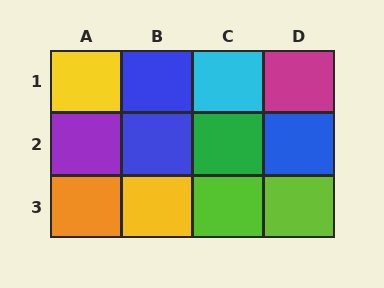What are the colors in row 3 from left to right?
Orange, yellow, lime, lime.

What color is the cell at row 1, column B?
Blue.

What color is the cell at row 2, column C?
Green.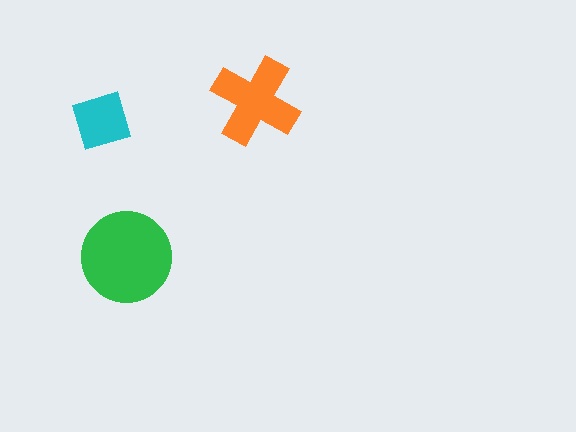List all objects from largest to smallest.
The green circle, the orange cross, the cyan diamond.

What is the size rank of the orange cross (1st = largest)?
2nd.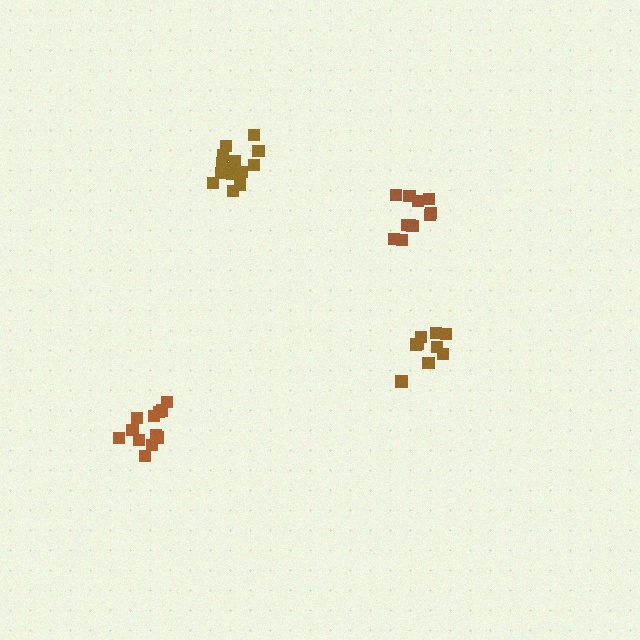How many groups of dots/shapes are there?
There are 4 groups.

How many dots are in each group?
Group 1: 9 dots, Group 2: 14 dots, Group 3: 12 dots, Group 4: 11 dots (46 total).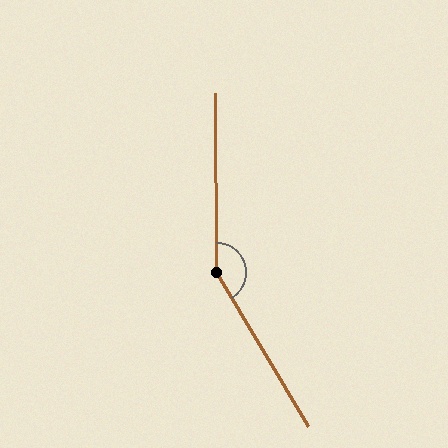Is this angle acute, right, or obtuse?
It is obtuse.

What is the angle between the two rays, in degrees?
Approximately 150 degrees.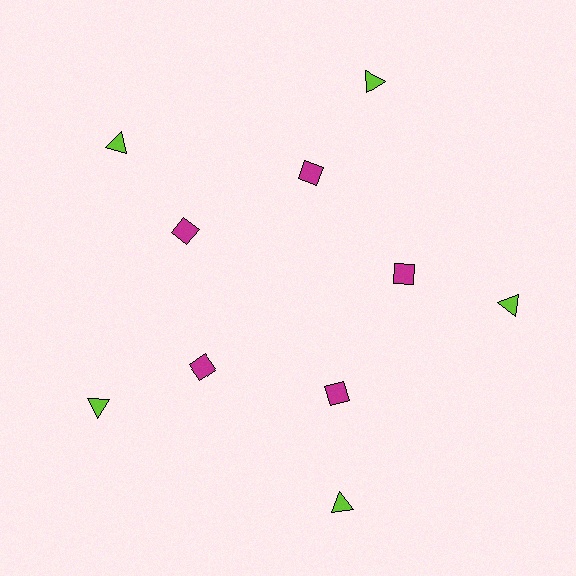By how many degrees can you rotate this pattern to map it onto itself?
The pattern maps onto itself every 72 degrees of rotation.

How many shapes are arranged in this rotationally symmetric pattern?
There are 10 shapes, arranged in 5 groups of 2.